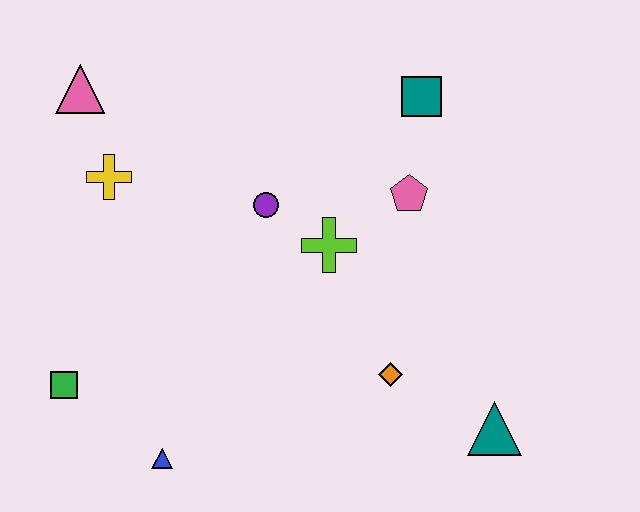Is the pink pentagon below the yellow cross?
Yes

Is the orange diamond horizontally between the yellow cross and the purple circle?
No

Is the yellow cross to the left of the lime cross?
Yes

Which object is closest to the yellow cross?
The pink triangle is closest to the yellow cross.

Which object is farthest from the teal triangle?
The pink triangle is farthest from the teal triangle.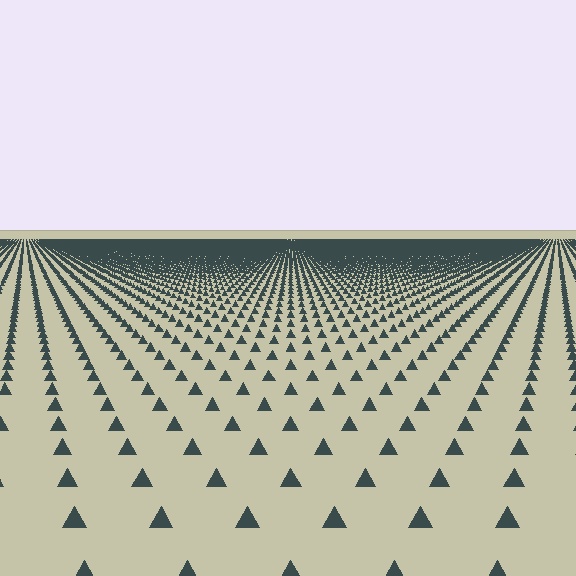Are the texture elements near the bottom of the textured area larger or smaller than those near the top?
Larger. Near the bottom, elements are closer to the viewer and appear at a bigger on-screen size.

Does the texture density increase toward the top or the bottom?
Density increases toward the top.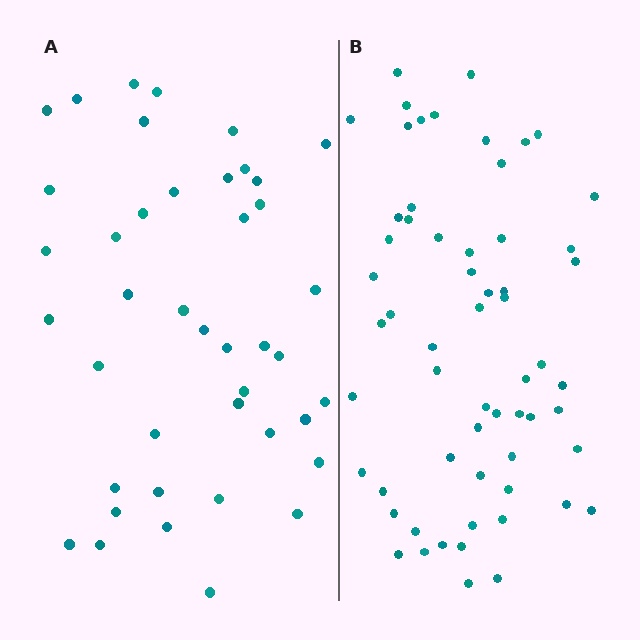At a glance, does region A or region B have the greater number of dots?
Region B (the right region) has more dots.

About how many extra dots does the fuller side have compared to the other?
Region B has approximately 20 more dots than region A.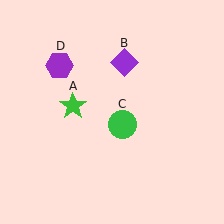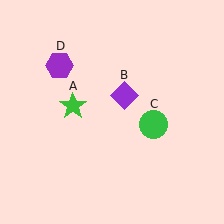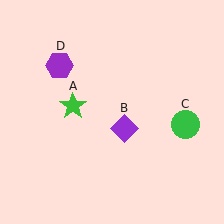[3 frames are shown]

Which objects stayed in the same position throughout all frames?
Green star (object A) and purple hexagon (object D) remained stationary.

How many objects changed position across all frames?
2 objects changed position: purple diamond (object B), green circle (object C).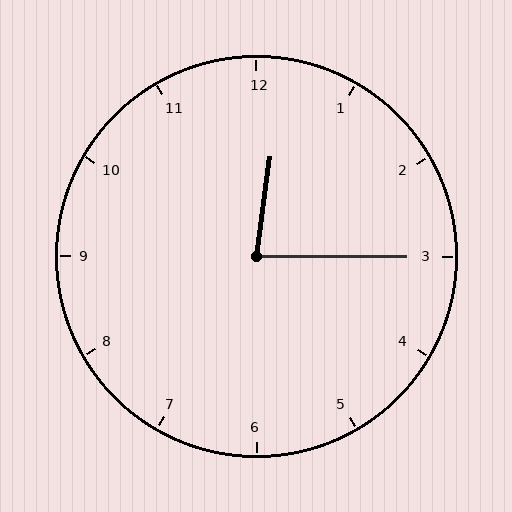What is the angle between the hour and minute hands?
Approximately 82 degrees.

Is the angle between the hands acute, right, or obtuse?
It is acute.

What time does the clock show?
12:15.